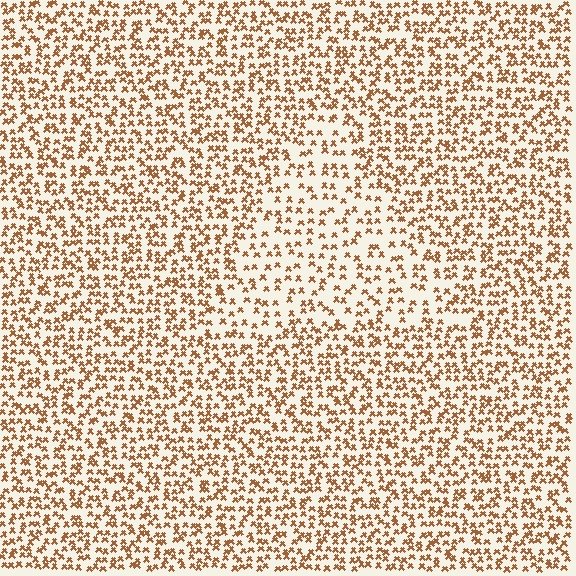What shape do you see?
I see a triangle.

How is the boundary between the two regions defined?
The boundary is defined by a change in element density (approximately 1.8x ratio). All elements are the same color, size, and shape.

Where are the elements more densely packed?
The elements are more densely packed outside the triangle boundary.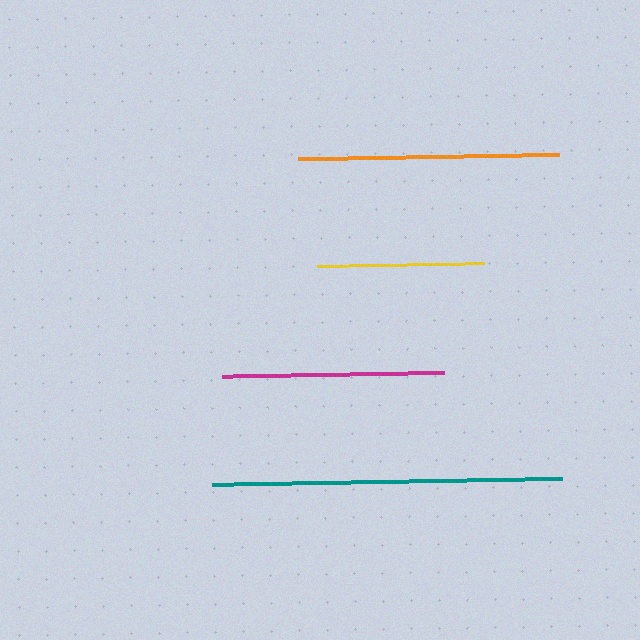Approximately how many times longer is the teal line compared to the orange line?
The teal line is approximately 1.3 times the length of the orange line.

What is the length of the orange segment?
The orange segment is approximately 262 pixels long.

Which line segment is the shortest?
The yellow line is the shortest at approximately 167 pixels.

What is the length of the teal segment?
The teal segment is approximately 350 pixels long.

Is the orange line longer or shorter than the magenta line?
The orange line is longer than the magenta line.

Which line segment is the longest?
The teal line is the longest at approximately 350 pixels.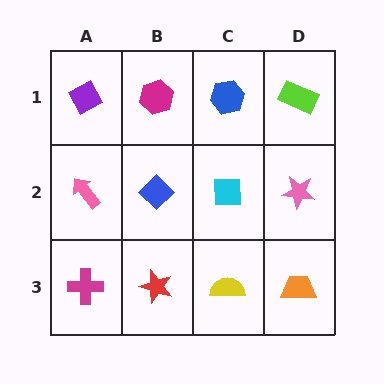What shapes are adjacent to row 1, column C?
A cyan square (row 2, column C), a magenta hexagon (row 1, column B), a lime rectangle (row 1, column D).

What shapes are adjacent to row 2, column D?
A lime rectangle (row 1, column D), an orange trapezoid (row 3, column D), a cyan square (row 2, column C).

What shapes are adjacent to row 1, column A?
A pink arrow (row 2, column A), a magenta hexagon (row 1, column B).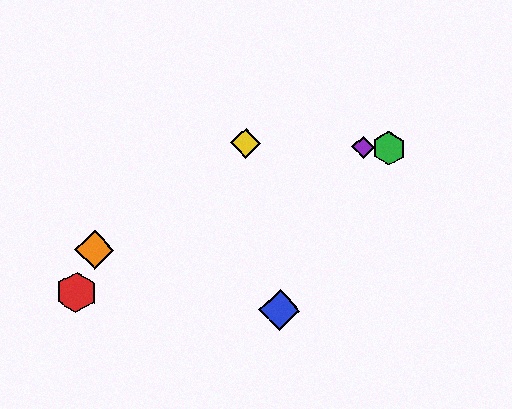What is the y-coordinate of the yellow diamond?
The yellow diamond is at y≈143.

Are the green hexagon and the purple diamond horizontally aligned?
Yes, both are at y≈148.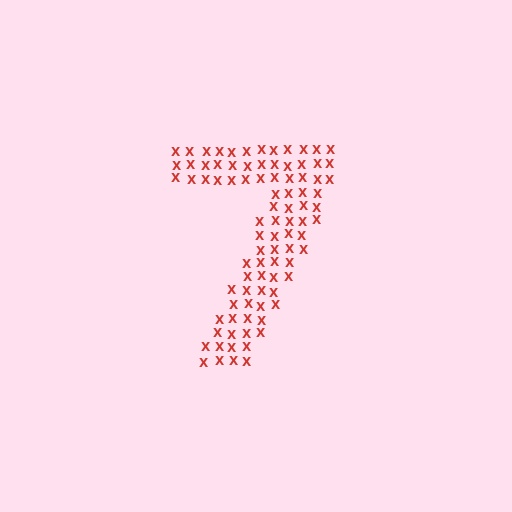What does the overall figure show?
The overall figure shows the digit 7.